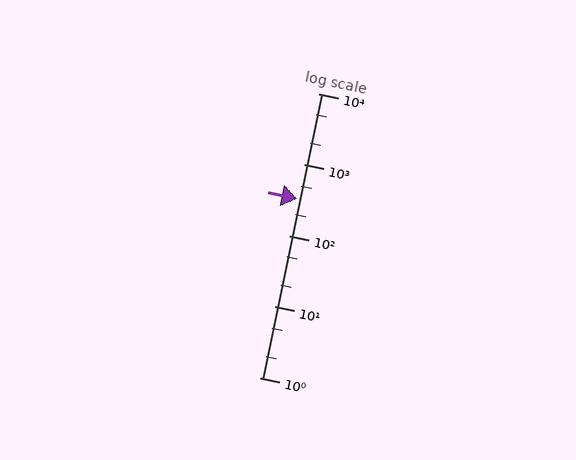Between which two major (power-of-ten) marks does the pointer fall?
The pointer is between 100 and 1000.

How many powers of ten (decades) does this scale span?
The scale spans 4 decades, from 1 to 10000.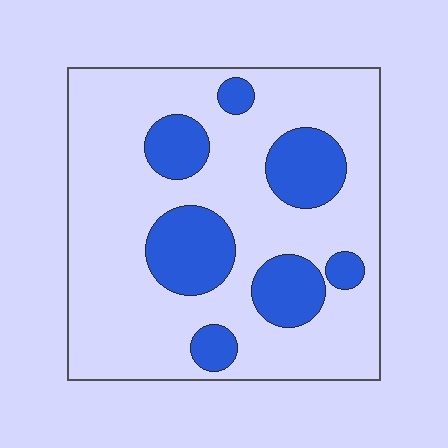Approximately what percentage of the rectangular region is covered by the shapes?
Approximately 25%.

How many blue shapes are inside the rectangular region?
7.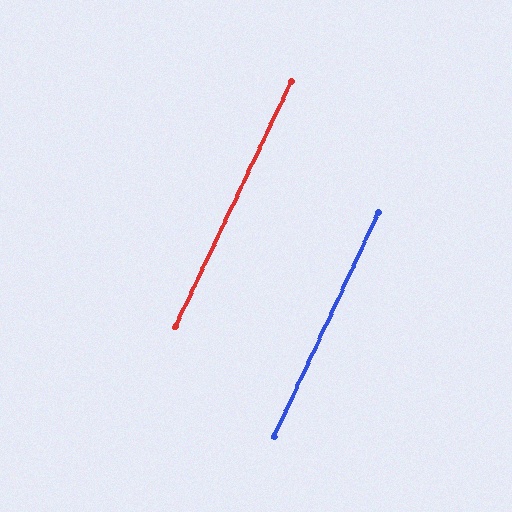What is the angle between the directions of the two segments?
Approximately 0 degrees.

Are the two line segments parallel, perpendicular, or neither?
Parallel — their directions differ by only 0.2°.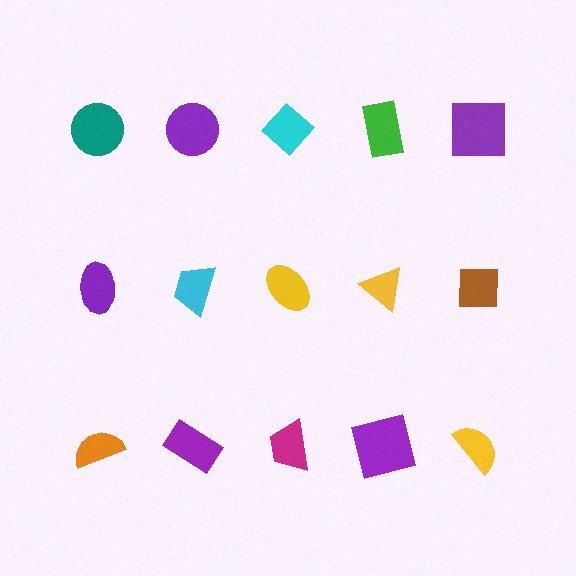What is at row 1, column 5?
A purple square.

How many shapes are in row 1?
5 shapes.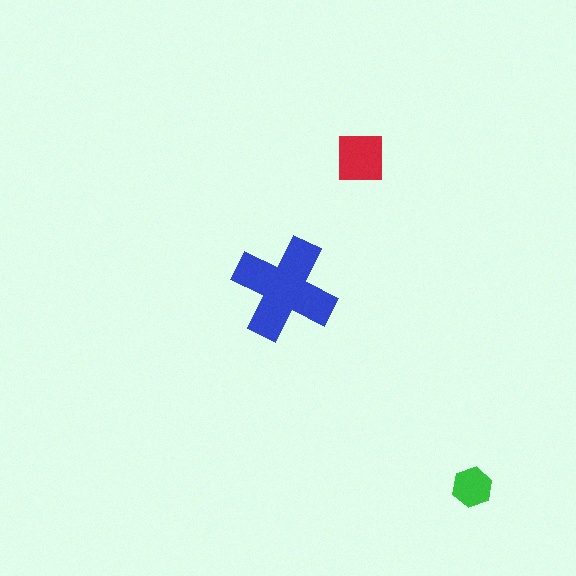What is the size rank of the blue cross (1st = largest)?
1st.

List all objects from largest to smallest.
The blue cross, the red square, the green hexagon.